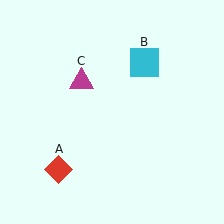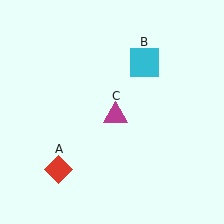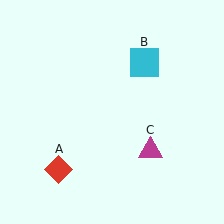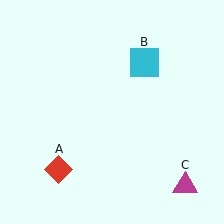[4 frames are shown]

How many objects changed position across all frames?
1 object changed position: magenta triangle (object C).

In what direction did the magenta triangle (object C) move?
The magenta triangle (object C) moved down and to the right.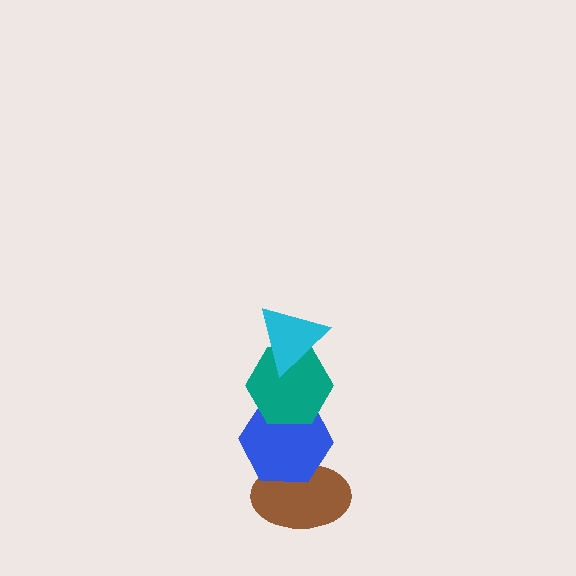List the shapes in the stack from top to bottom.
From top to bottom: the cyan triangle, the teal hexagon, the blue hexagon, the brown ellipse.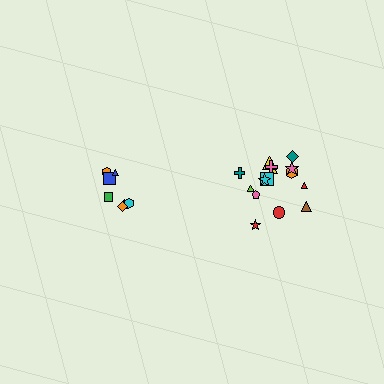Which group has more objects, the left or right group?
The right group.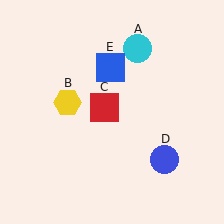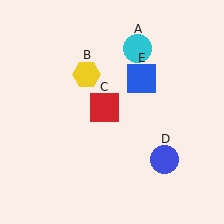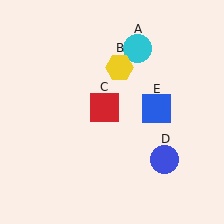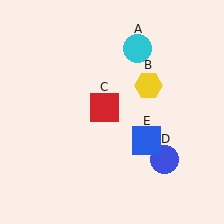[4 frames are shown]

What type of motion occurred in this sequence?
The yellow hexagon (object B), blue square (object E) rotated clockwise around the center of the scene.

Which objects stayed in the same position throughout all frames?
Cyan circle (object A) and red square (object C) and blue circle (object D) remained stationary.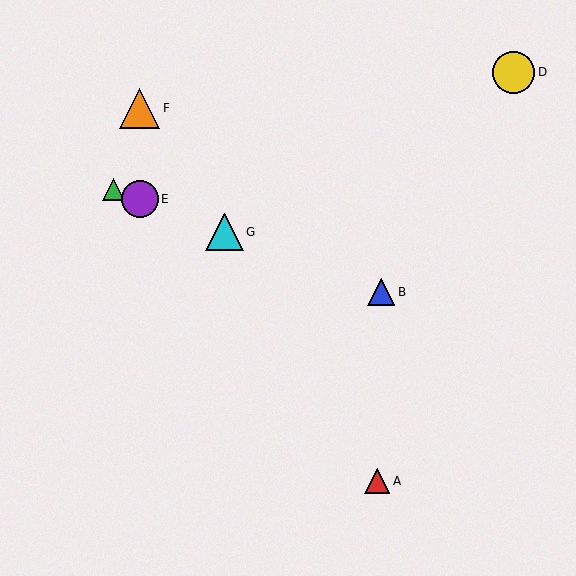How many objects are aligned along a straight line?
4 objects (B, C, E, G) are aligned along a straight line.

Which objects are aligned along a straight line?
Objects B, C, E, G are aligned along a straight line.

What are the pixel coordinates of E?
Object E is at (140, 199).